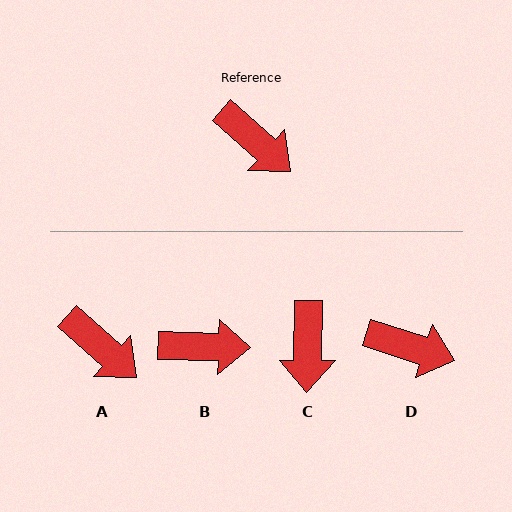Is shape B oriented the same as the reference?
No, it is off by about 40 degrees.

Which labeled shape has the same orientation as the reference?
A.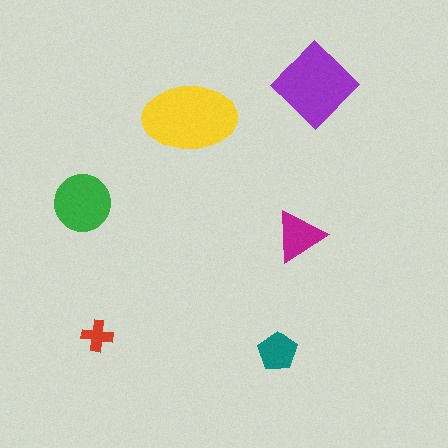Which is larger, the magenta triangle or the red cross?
The magenta triangle.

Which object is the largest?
The yellow ellipse.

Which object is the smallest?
The red cross.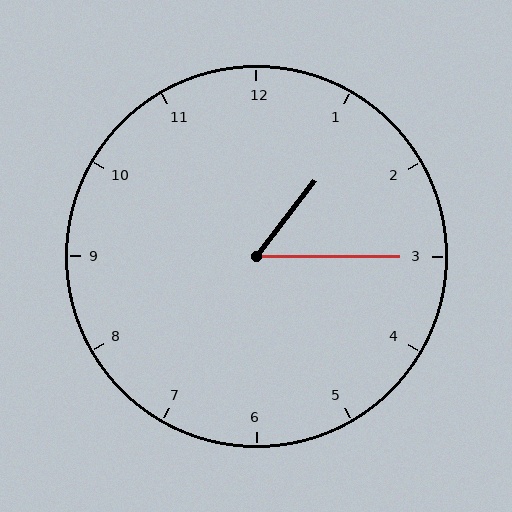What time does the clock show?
1:15.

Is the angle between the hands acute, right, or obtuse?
It is acute.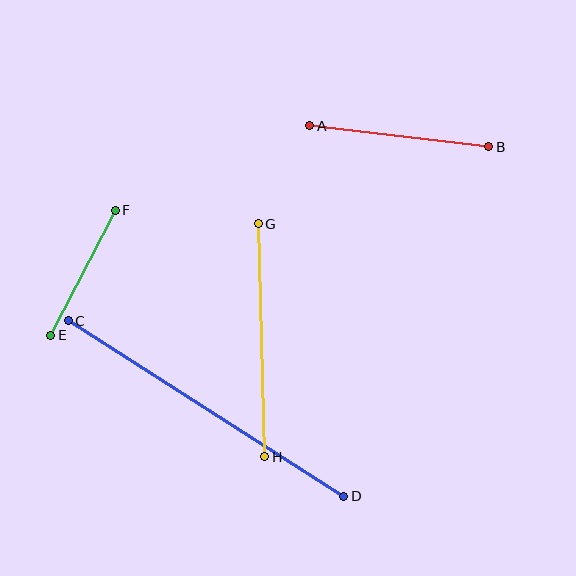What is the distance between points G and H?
The distance is approximately 233 pixels.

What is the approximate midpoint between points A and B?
The midpoint is at approximately (399, 136) pixels.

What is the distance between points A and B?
The distance is approximately 180 pixels.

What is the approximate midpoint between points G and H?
The midpoint is at approximately (262, 340) pixels.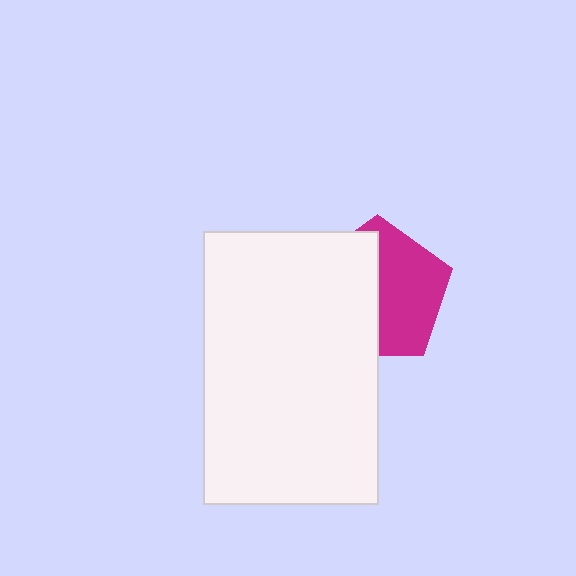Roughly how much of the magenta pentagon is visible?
About half of it is visible (roughly 50%).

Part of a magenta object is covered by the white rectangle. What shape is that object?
It is a pentagon.